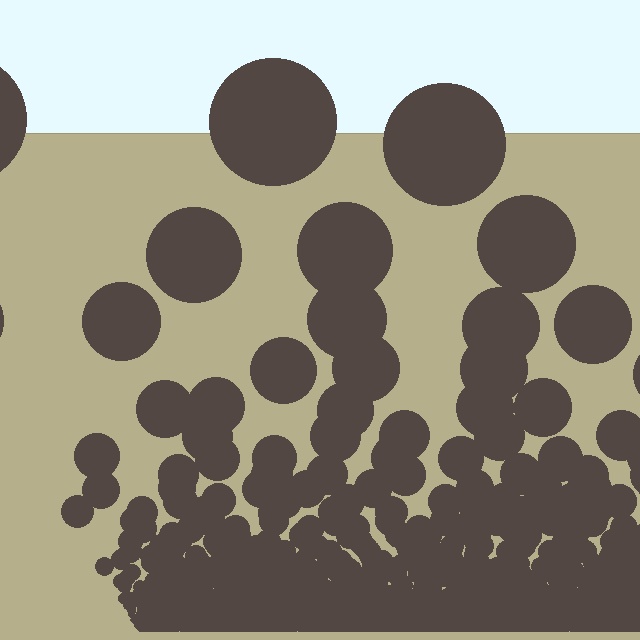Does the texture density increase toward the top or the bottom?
Density increases toward the bottom.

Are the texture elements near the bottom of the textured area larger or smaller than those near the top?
Smaller. The gradient is inverted — elements near the bottom are smaller and denser.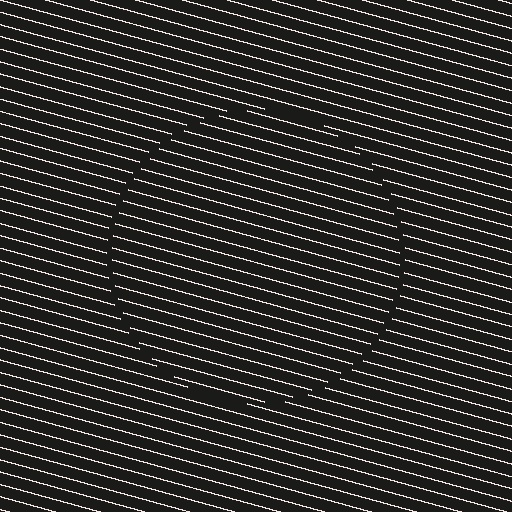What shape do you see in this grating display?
An illusory circle. The interior of the shape contains the same grating, shifted by half a period — the contour is defined by the phase discontinuity where line-ends from the inner and outer gratings abut.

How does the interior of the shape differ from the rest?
The interior of the shape contains the same grating, shifted by half a period — the contour is defined by the phase discontinuity where line-ends from the inner and outer gratings abut.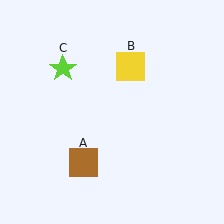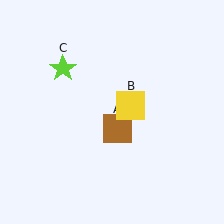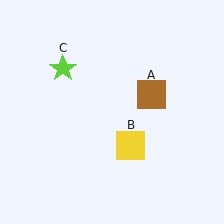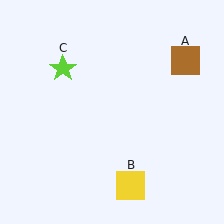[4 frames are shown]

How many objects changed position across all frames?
2 objects changed position: brown square (object A), yellow square (object B).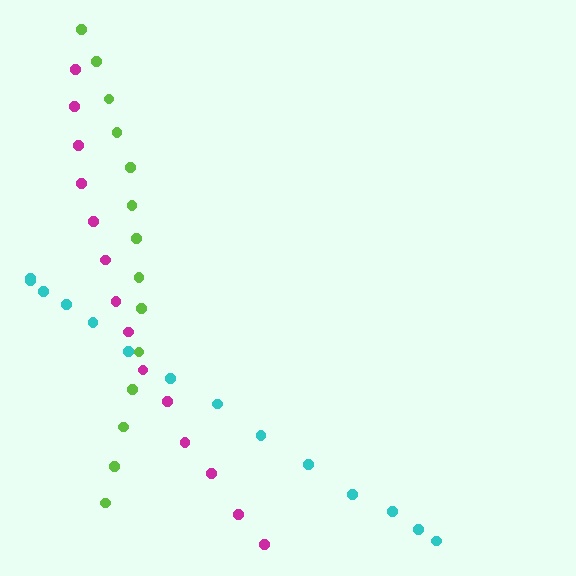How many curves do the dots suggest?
There are 3 distinct paths.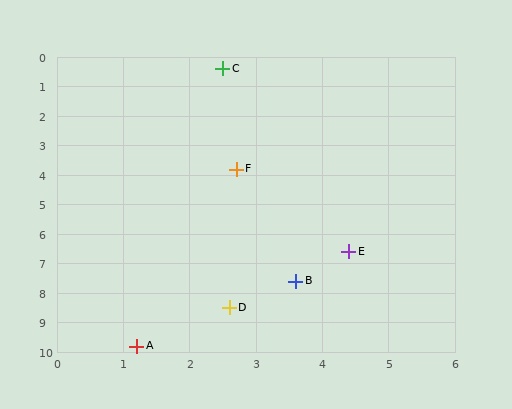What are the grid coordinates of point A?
Point A is at approximately (1.2, 9.8).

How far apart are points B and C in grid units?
Points B and C are about 7.3 grid units apart.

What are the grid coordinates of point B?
Point B is at approximately (3.6, 7.6).